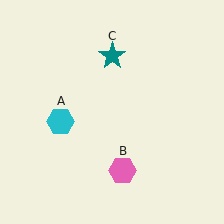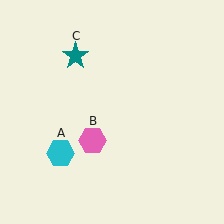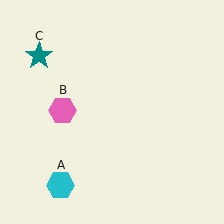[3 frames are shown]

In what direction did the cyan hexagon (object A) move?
The cyan hexagon (object A) moved down.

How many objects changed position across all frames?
3 objects changed position: cyan hexagon (object A), pink hexagon (object B), teal star (object C).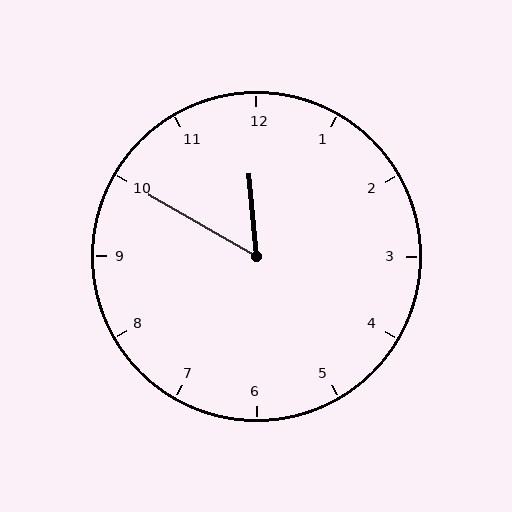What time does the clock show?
11:50.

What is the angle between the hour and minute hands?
Approximately 55 degrees.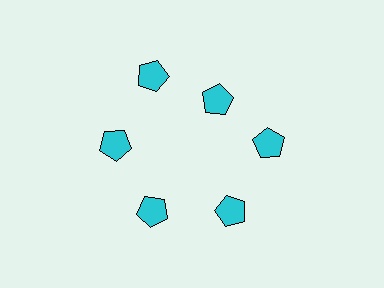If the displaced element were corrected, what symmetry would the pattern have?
It would have 6-fold rotational symmetry — the pattern would map onto itself every 60 degrees.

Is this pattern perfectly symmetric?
No. The 6 cyan pentagons are arranged in a ring, but one element near the 1 o'clock position is pulled inward toward the center, breaking the 6-fold rotational symmetry.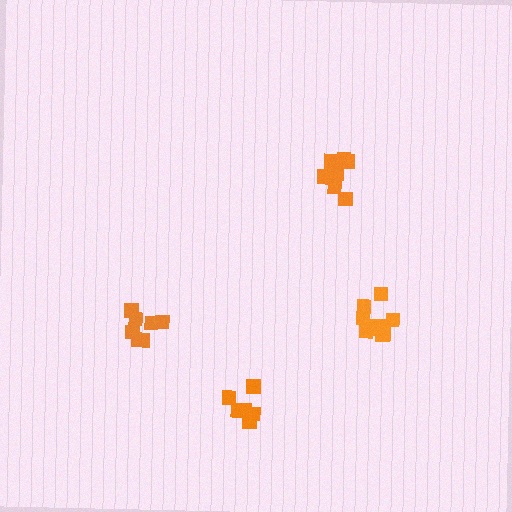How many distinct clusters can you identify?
There are 4 distinct clusters.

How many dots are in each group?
Group 1: 10 dots, Group 2: 7 dots, Group 3: 10 dots, Group 4: 7 dots (34 total).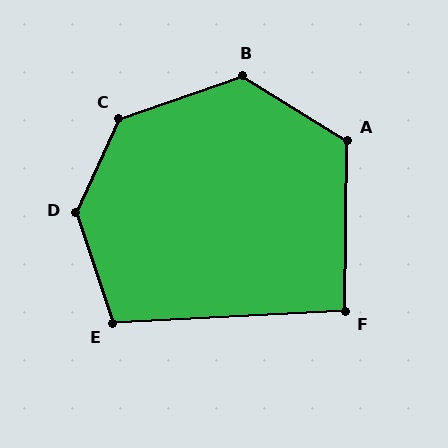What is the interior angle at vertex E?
Approximately 106 degrees (obtuse).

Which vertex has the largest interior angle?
D, at approximately 137 degrees.